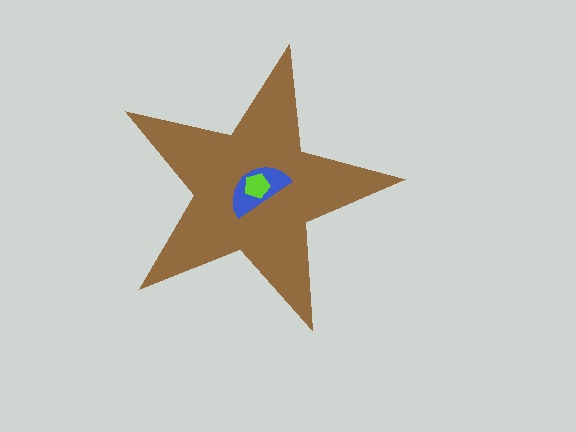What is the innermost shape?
The lime pentagon.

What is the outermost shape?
The brown star.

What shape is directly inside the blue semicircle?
The lime pentagon.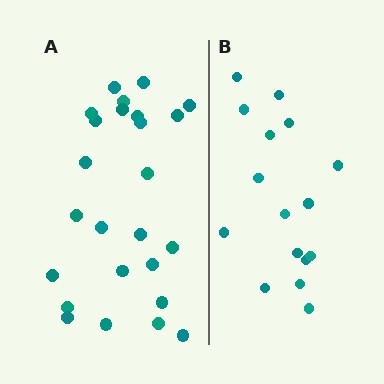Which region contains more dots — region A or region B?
Region A (the left region) has more dots.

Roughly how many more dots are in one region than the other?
Region A has roughly 8 or so more dots than region B.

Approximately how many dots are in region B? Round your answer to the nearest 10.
About 20 dots. (The exact count is 16, which rounds to 20.)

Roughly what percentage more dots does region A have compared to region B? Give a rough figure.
About 55% more.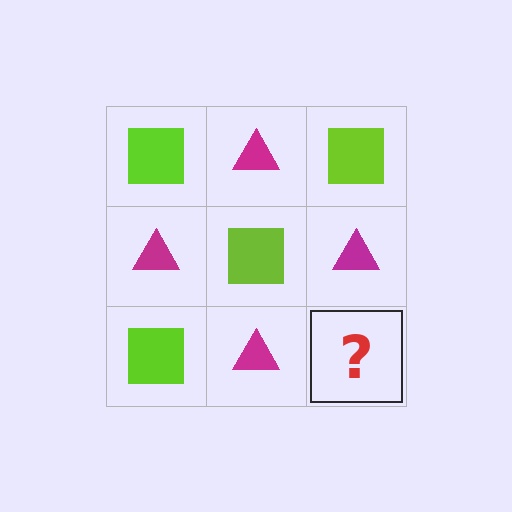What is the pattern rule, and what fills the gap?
The rule is that it alternates lime square and magenta triangle in a checkerboard pattern. The gap should be filled with a lime square.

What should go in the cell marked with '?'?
The missing cell should contain a lime square.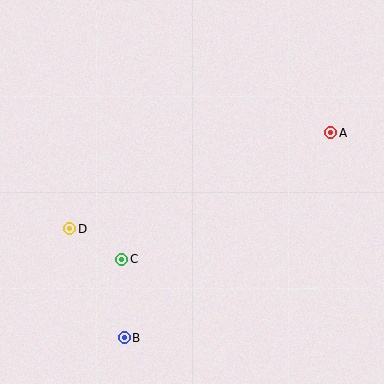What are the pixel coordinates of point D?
Point D is at (70, 229).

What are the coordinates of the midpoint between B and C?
The midpoint between B and C is at (123, 298).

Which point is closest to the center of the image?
Point C at (122, 259) is closest to the center.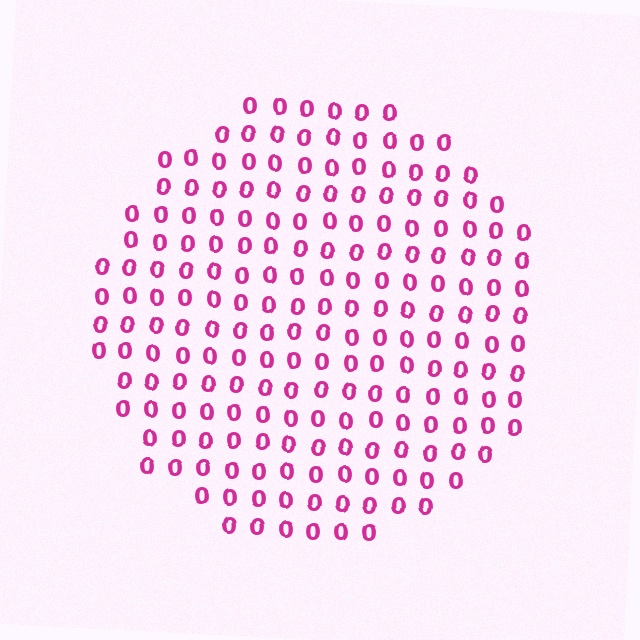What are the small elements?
The small elements are digit 0's.